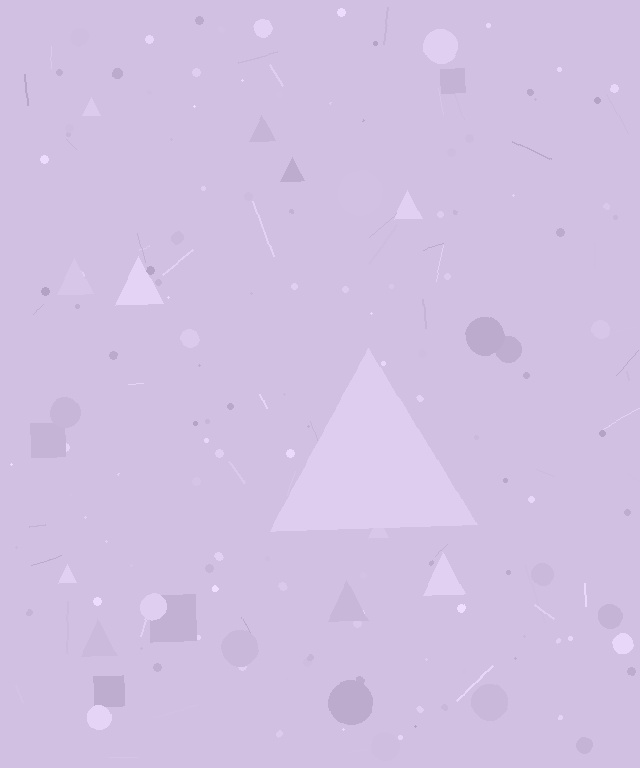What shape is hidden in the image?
A triangle is hidden in the image.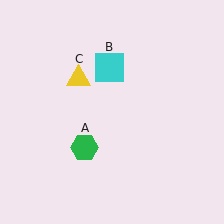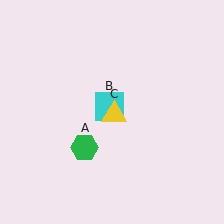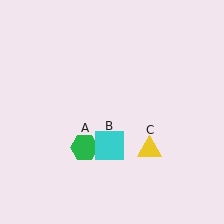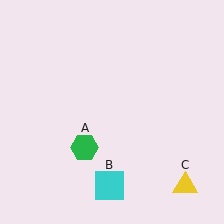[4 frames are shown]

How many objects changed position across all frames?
2 objects changed position: cyan square (object B), yellow triangle (object C).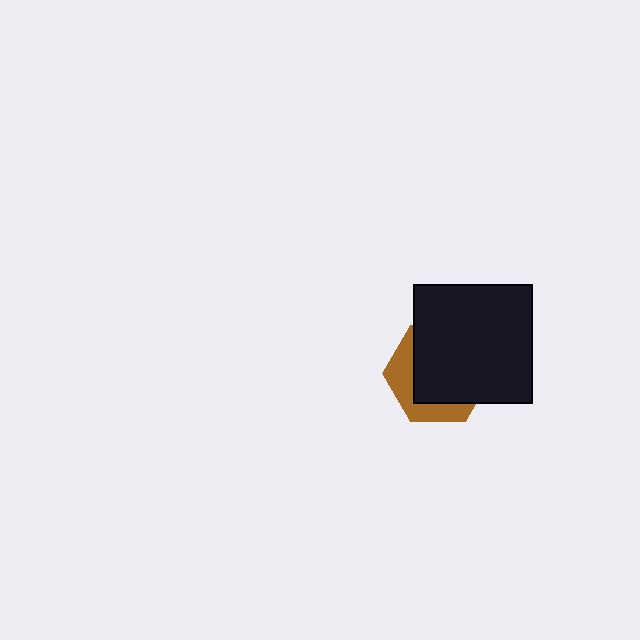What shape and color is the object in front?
The object in front is a black square.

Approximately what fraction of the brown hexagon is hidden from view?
Roughly 66% of the brown hexagon is hidden behind the black square.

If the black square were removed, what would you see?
You would see the complete brown hexagon.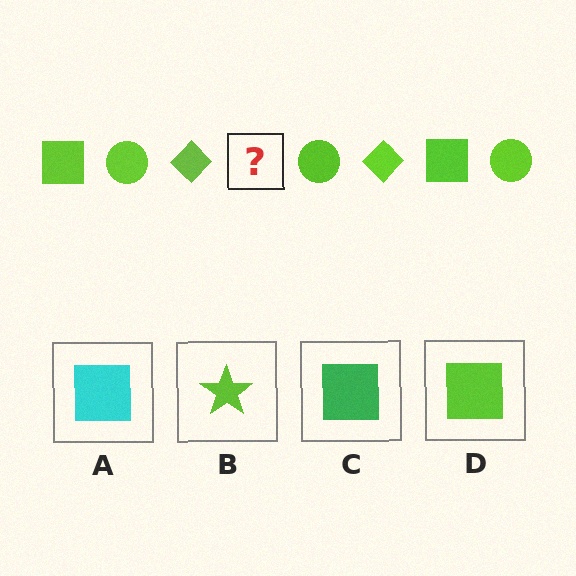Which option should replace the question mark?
Option D.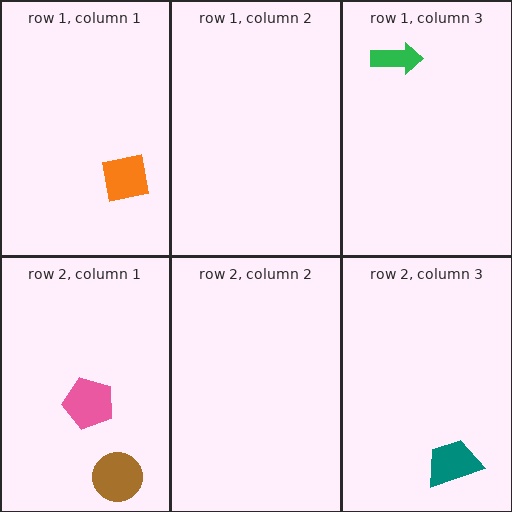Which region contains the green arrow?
The row 1, column 3 region.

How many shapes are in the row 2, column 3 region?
1.